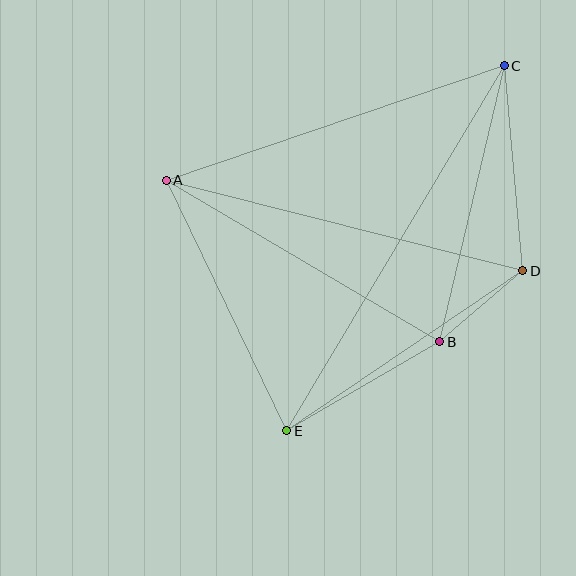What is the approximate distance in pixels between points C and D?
The distance between C and D is approximately 206 pixels.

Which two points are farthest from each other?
Points C and E are farthest from each other.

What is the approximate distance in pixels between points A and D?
The distance between A and D is approximately 368 pixels.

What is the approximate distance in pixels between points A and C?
The distance between A and C is approximately 357 pixels.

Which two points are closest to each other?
Points B and D are closest to each other.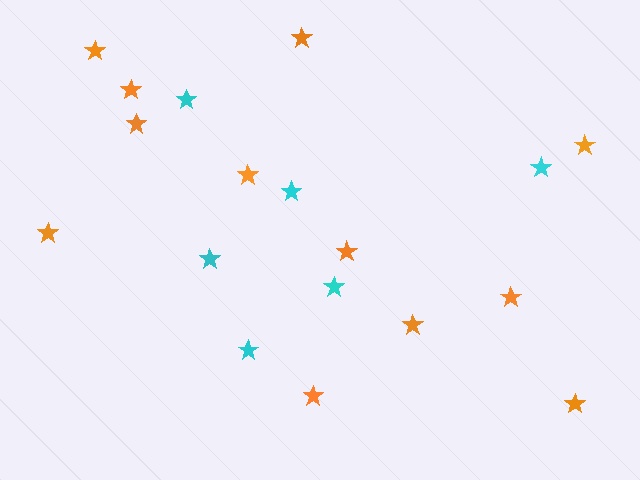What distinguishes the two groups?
There are 2 groups: one group of cyan stars (6) and one group of orange stars (12).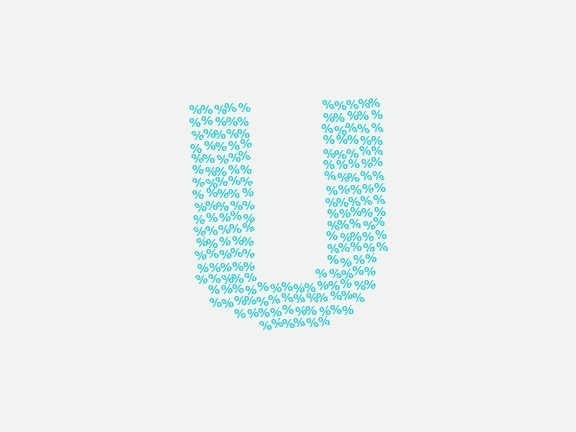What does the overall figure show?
The overall figure shows the letter U.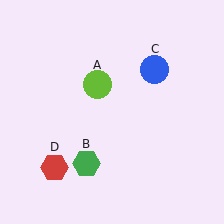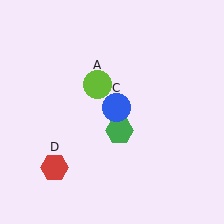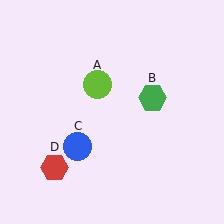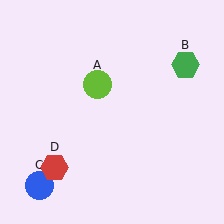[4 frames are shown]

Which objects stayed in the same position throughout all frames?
Lime circle (object A) and red hexagon (object D) remained stationary.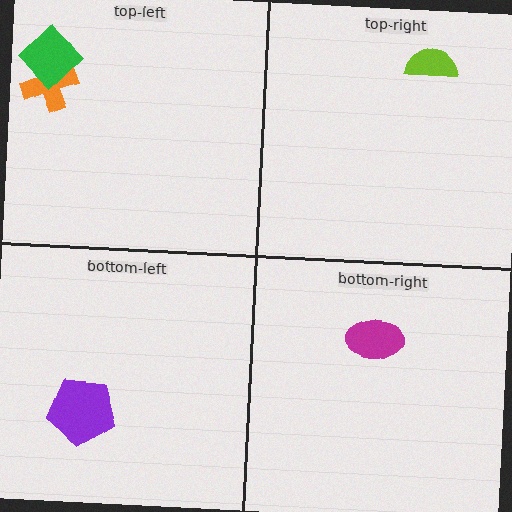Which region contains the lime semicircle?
The top-right region.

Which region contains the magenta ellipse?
The bottom-right region.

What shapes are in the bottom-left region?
The purple pentagon.